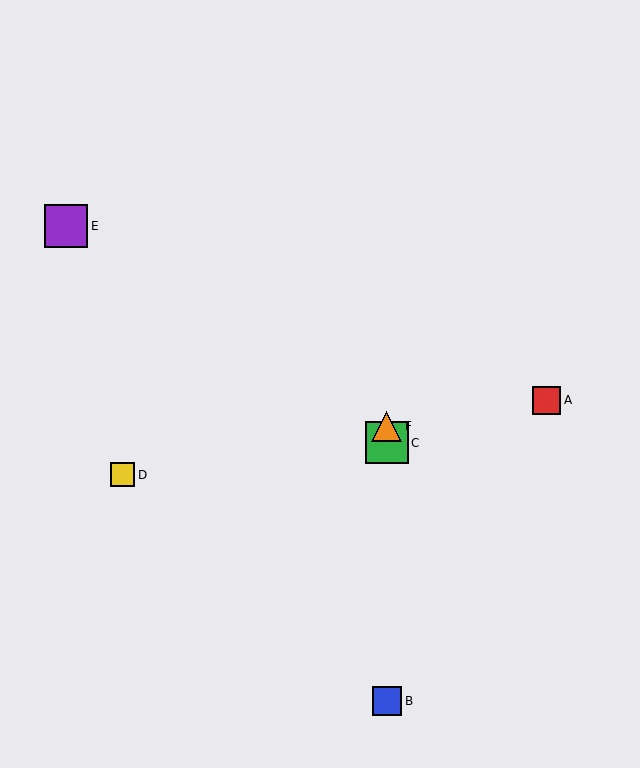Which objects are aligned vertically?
Objects B, C, F are aligned vertically.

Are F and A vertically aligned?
No, F is at x≈387 and A is at x≈547.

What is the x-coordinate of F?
Object F is at x≈387.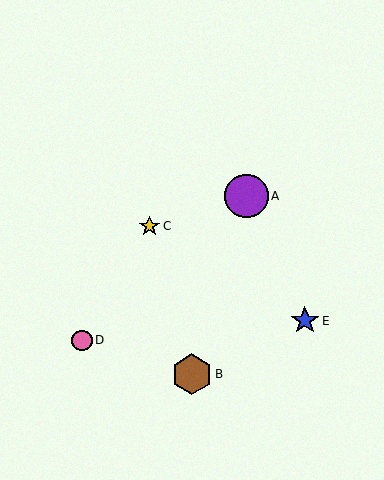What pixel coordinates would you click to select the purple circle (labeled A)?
Click at (247, 196) to select the purple circle A.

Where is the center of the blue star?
The center of the blue star is at (305, 321).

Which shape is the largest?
The purple circle (labeled A) is the largest.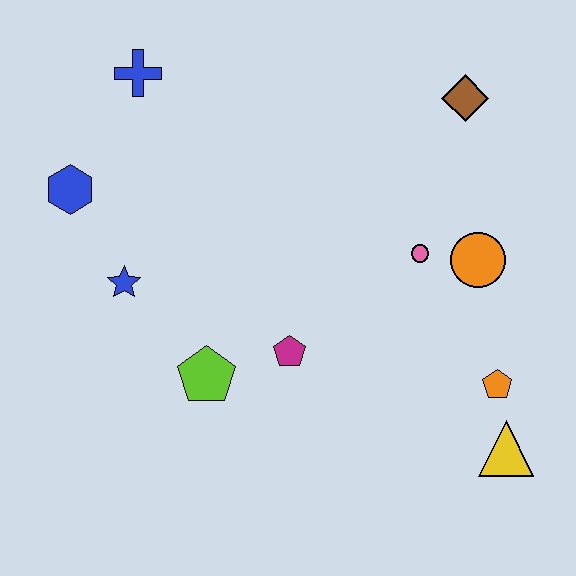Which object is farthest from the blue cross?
The yellow triangle is farthest from the blue cross.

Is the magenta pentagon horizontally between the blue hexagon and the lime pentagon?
No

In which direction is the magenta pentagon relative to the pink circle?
The magenta pentagon is to the left of the pink circle.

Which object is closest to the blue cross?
The blue hexagon is closest to the blue cross.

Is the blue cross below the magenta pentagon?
No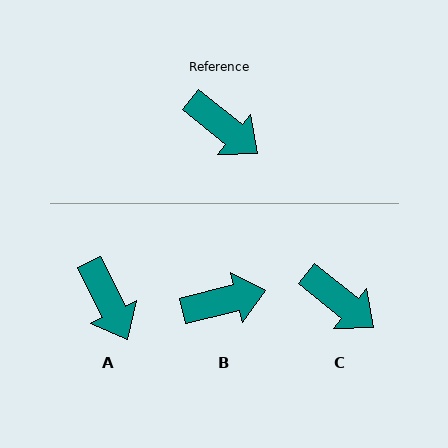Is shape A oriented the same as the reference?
No, it is off by about 25 degrees.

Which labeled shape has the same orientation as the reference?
C.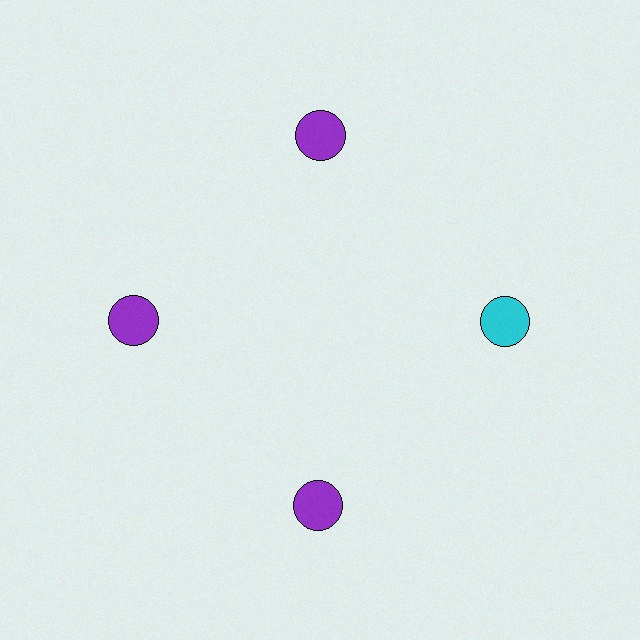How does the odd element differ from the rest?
It has a different color: cyan instead of purple.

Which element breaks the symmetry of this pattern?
The cyan circle at roughly the 3 o'clock position breaks the symmetry. All other shapes are purple circles.